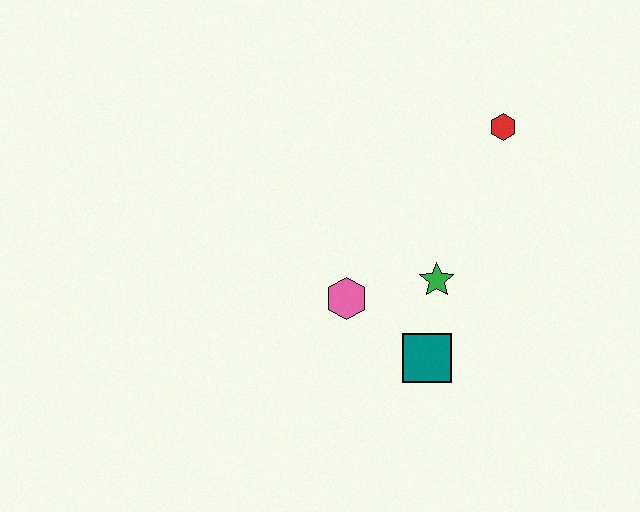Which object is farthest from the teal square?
The red hexagon is farthest from the teal square.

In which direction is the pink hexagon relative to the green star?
The pink hexagon is to the left of the green star.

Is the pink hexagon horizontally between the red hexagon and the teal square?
No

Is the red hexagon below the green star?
No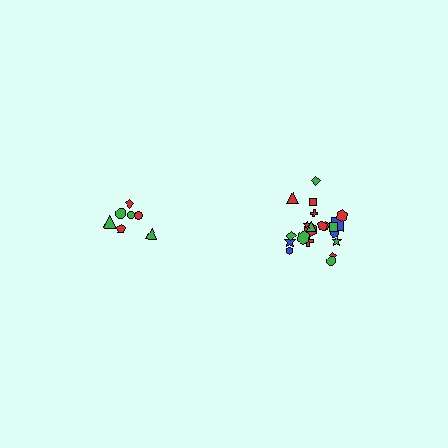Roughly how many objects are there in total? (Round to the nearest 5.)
Roughly 30 objects in total.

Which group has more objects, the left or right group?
The right group.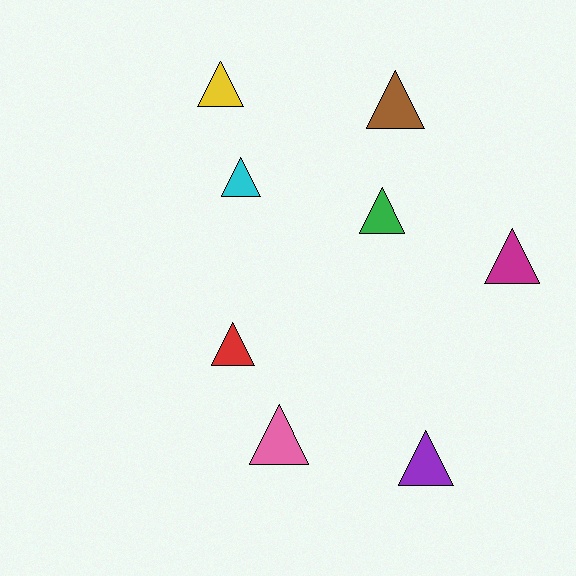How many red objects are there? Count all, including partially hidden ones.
There is 1 red object.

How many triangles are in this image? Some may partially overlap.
There are 8 triangles.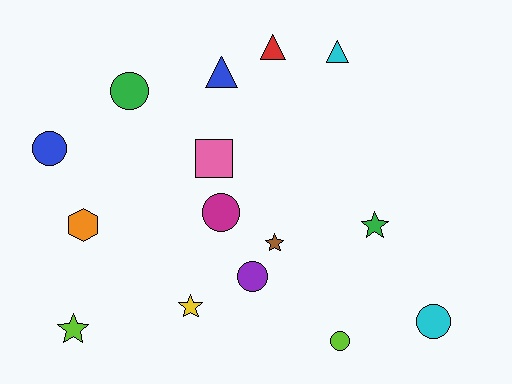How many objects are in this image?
There are 15 objects.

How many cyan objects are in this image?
There are 2 cyan objects.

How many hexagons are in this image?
There is 1 hexagon.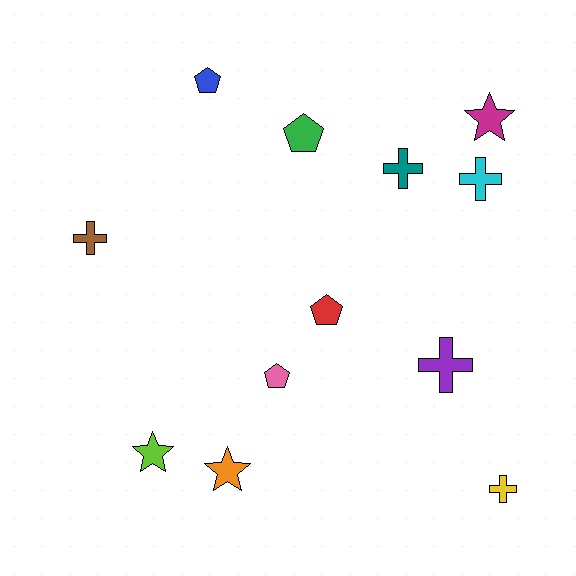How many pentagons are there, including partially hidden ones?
There are 4 pentagons.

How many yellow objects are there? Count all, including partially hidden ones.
There is 1 yellow object.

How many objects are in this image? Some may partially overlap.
There are 12 objects.